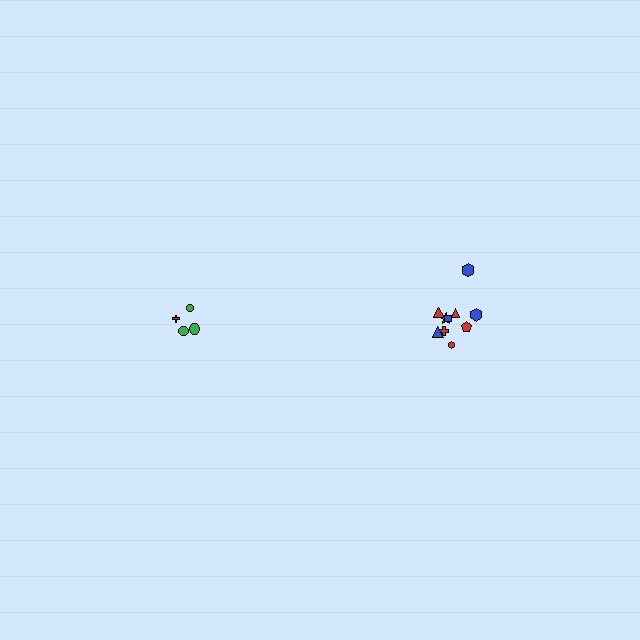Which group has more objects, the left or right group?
The right group.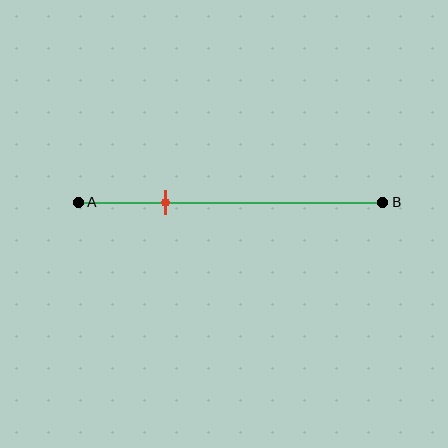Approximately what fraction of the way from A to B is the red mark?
The red mark is approximately 30% of the way from A to B.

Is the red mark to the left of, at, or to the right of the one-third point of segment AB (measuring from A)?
The red mark is to the left of the one-third point of segment AB.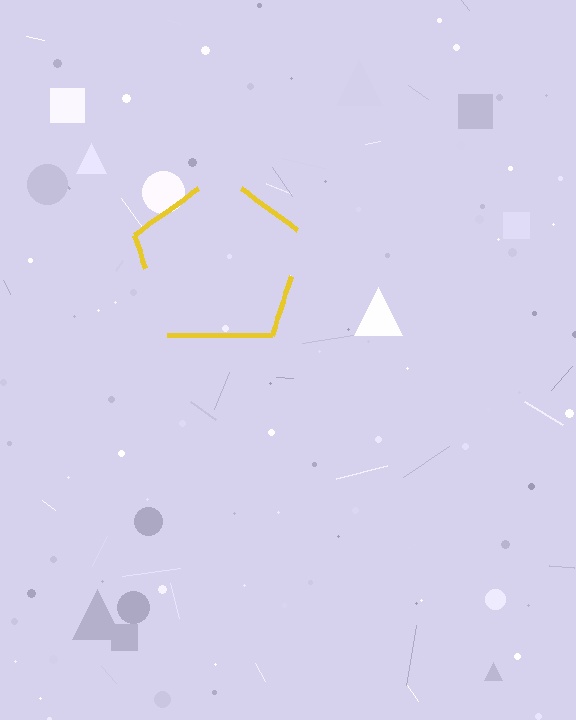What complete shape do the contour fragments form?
The contour fragments form a pentagon.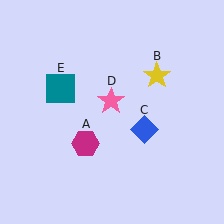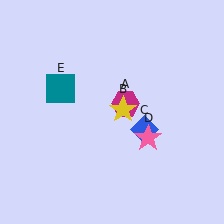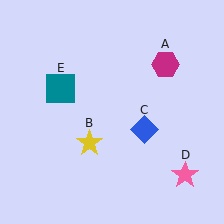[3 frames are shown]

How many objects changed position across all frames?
3 objects changed position: magenta hexagon (object A), yellow star (object B), pink star (object D).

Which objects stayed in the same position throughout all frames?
Blue diamond (object C) and teal square (object E) remained stationary.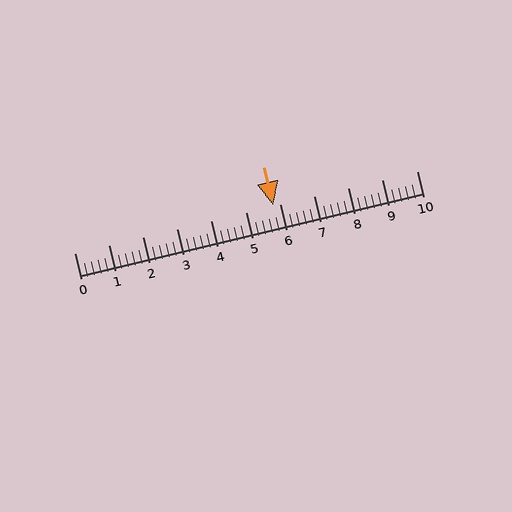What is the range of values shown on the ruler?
The ruler shows values from 0 to 10.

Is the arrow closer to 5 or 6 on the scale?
The arrow is closer to 6.